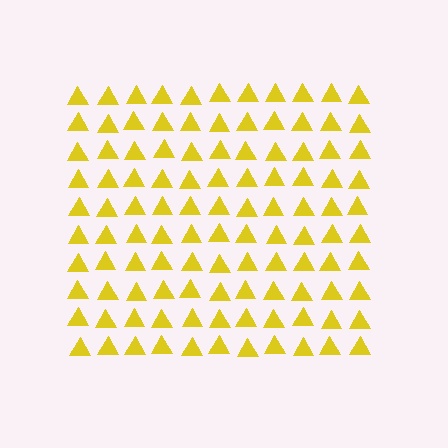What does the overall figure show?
The overall figure shows a square.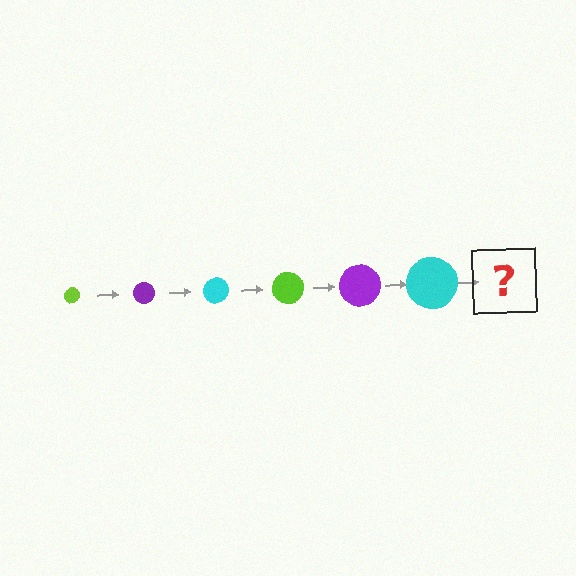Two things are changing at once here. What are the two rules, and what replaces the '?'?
The two rules are that the circle grows larger each step and the color cycles through lime, purple, and cyan. The '?' should be a lime circle, larger than the previous one.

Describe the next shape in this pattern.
It should be a lime circle, larger than the previous one.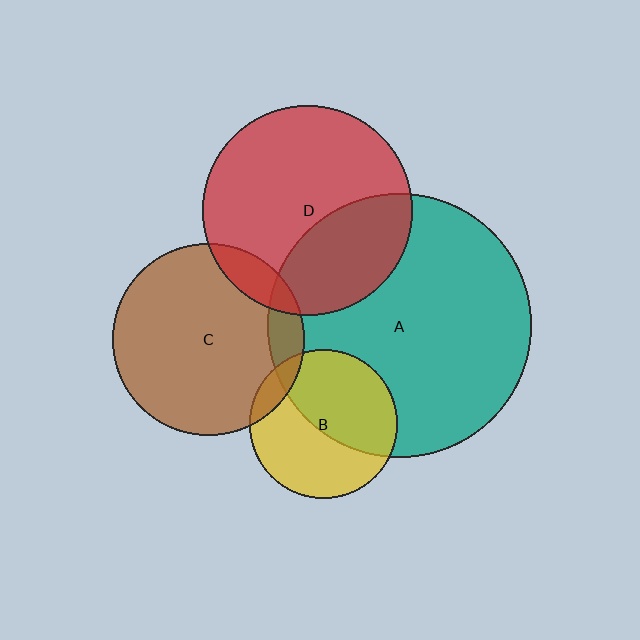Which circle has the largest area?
Circle A (teal).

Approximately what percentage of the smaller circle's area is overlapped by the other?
Approximately 50%.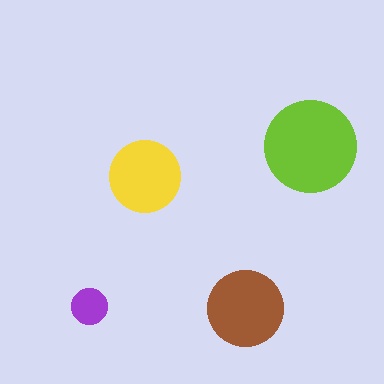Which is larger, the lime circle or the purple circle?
The lime one.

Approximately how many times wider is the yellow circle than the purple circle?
About 2 times wider.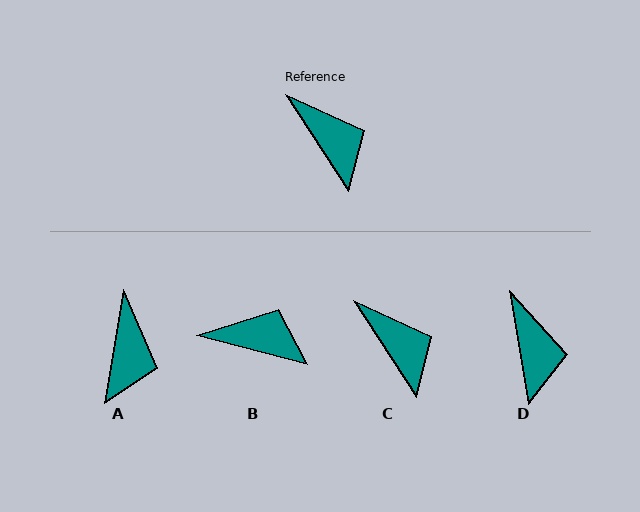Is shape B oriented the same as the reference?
No, it is off by about 42 degrees.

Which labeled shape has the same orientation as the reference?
C.